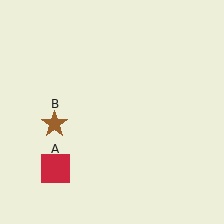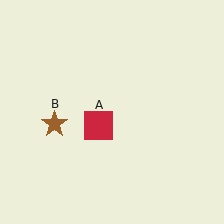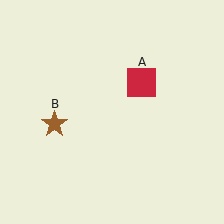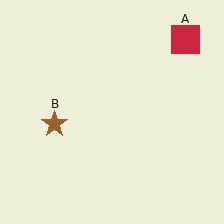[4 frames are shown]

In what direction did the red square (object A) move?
The red square (object A) moved up and to the right.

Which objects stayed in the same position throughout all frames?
Brown star (object B) remained stationary.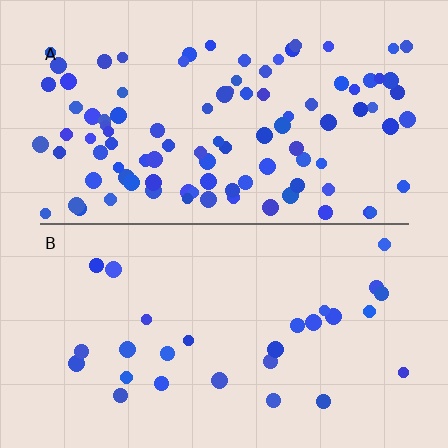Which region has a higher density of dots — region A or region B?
A (the top).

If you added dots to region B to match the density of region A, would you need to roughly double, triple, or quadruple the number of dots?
Approximately quadruple.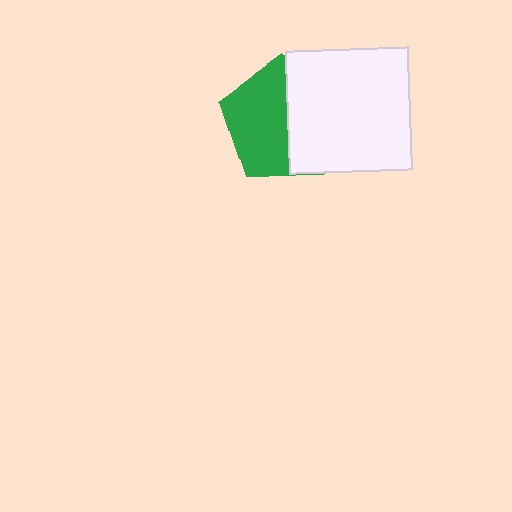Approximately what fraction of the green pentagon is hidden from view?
Roughly 46% of the green pentagon is hidden behind the white square.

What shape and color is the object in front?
The object in front is a white square.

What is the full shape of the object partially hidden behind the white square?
The partially hidden object is a green pentagon.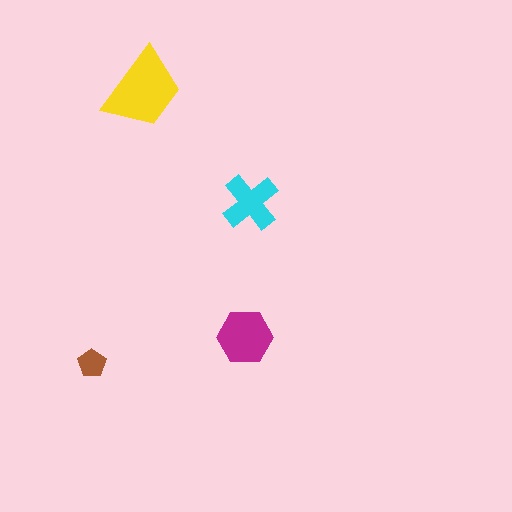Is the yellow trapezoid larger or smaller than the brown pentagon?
Larger.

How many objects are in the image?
There are 4 objects in the image.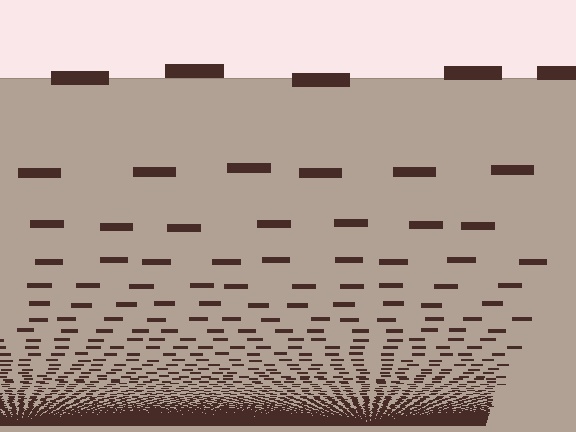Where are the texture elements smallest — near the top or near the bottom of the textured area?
Near the bottom.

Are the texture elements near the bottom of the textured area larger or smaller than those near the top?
Smaller. The gradient is inverted — elements near the bottom are smaller and denser.